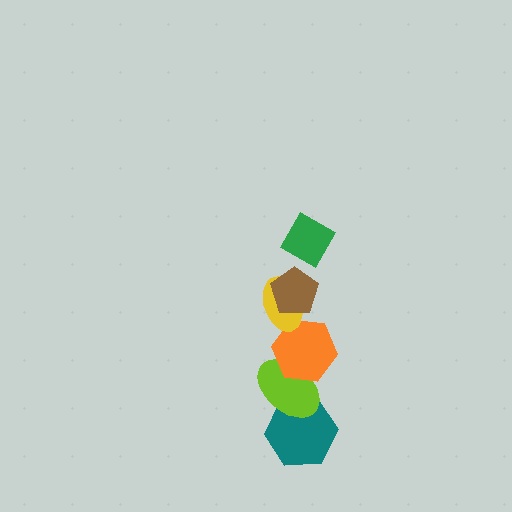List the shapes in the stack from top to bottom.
From top to bottom: the green diamond, the brown pentagon, the yellow ellipse, the orange hexagon, the lime ellipse, the teal hexagon.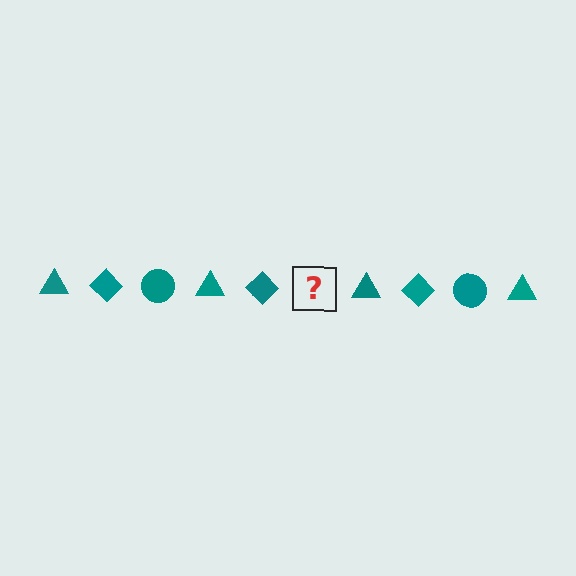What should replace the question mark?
The question mark should be replaced with a teal circle.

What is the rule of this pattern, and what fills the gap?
The rule is that the pattern cycles through triangle, diamond, circle shapes in teal. The gap should be filled with a teal circle.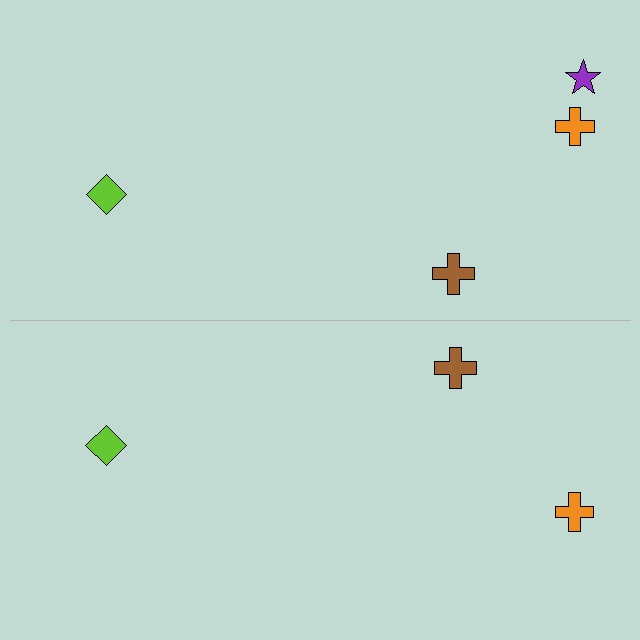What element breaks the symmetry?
A purple star is missing from the bottom side.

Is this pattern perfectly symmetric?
No, the pattern is not perfectly symmetric. A purple star is missing from the bottom side.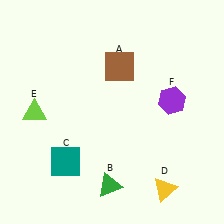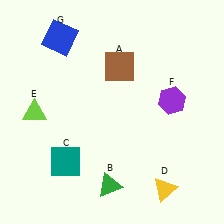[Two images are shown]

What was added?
A blue square (G) was added in Image 2.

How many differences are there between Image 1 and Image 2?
There is 1 difference between the two images.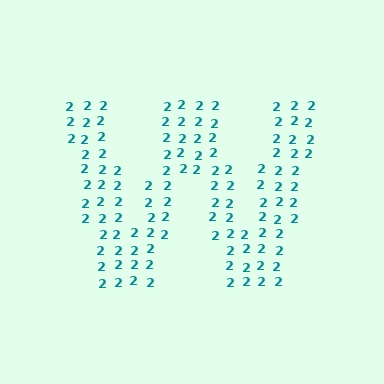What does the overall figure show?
The overall figure shows the letter W.